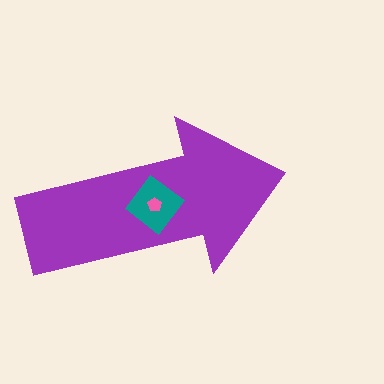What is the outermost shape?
The purple arrow.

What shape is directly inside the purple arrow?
The teal diamond.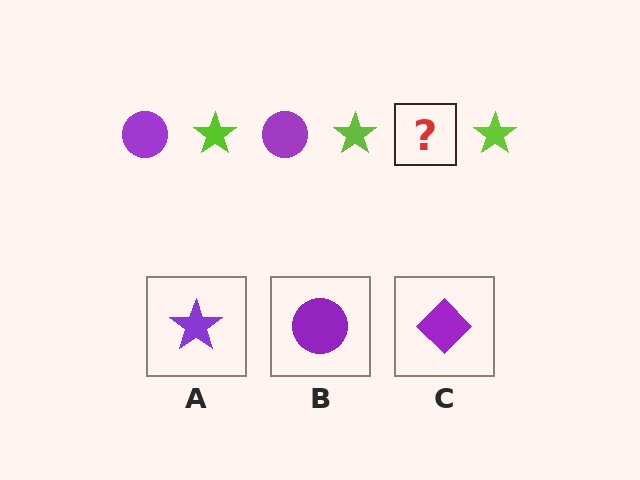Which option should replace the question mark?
Option B.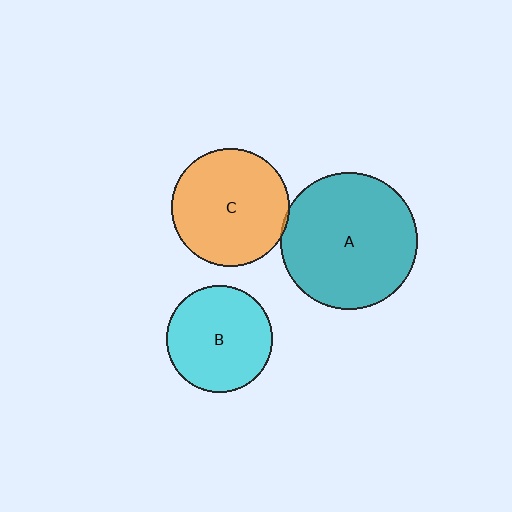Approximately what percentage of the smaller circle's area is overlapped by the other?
Approximately 5%.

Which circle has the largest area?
Circle A (teal).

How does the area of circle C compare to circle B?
Approximately 1.2 times.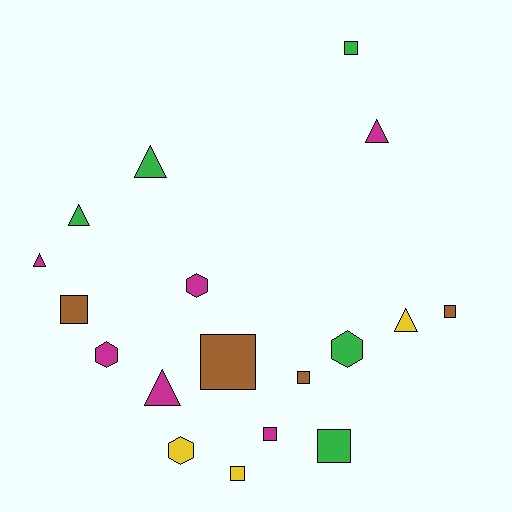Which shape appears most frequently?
Square, with 8 objects.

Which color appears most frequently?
Magenta, with 6 objects.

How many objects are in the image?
There are 18 objects.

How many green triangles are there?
There are 2 green triangles.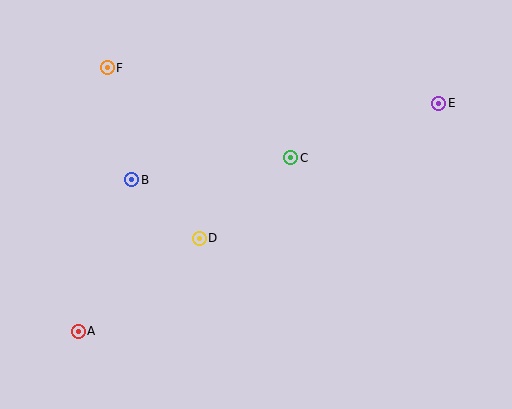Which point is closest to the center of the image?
Point C at (291, 158) is closest to the center.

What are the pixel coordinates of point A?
Point A is at (78, 331).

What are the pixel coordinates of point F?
Point F is at (107, 68).